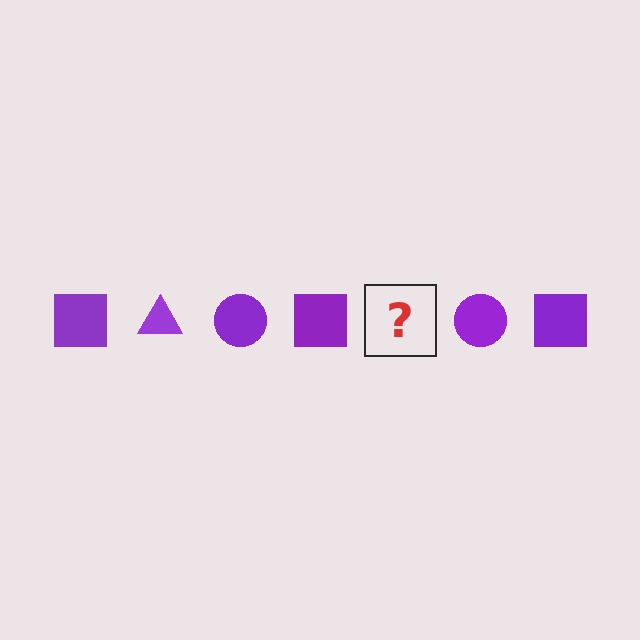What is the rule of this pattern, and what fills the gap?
The rule is that the pattern cycles through square, triangle, circle shapes in purple. The gap should be filled with a purple triangle.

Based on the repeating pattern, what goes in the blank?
The blank should be a purple triangle.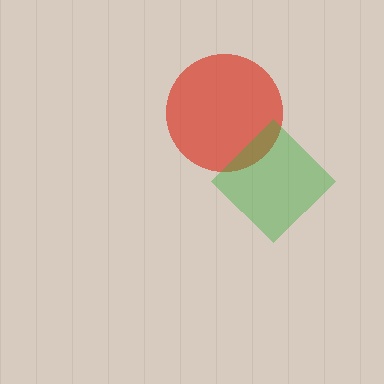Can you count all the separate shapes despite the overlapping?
Yes, there are 2 separate shapes.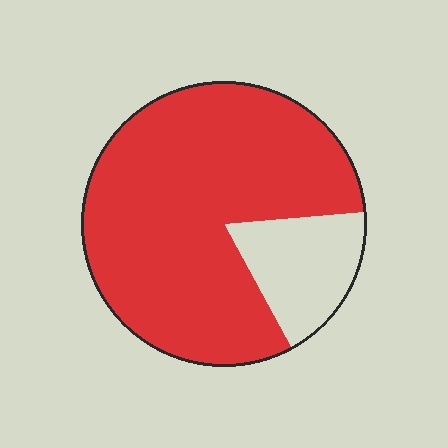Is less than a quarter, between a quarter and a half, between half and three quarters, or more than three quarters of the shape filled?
More than three quarters.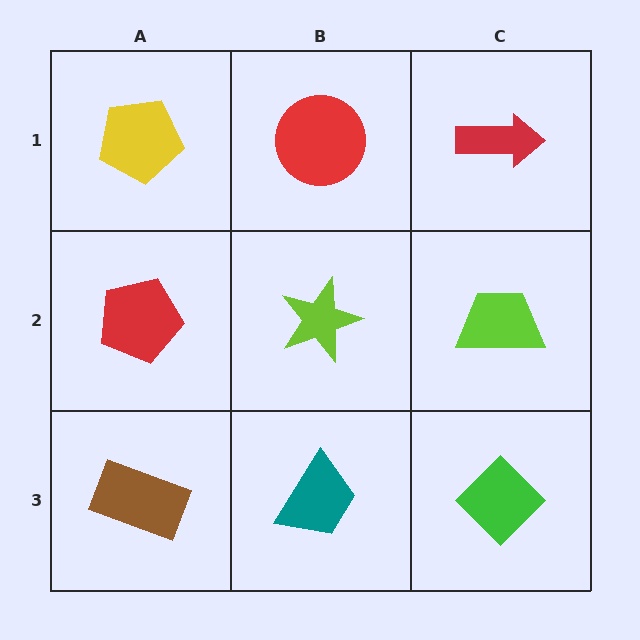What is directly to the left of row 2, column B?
A red pentagon.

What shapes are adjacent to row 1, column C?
A lime trapezoid (row 2, column C), a red circle (row 1, column B).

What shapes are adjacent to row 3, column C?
A lime trapezoid (row 2, column C), a teal trapezoid (row 3, column B).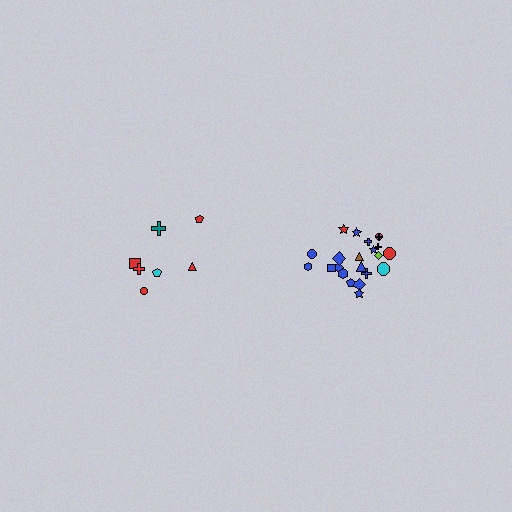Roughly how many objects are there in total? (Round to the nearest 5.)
Roughly 30 objects in total.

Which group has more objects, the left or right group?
The right group.